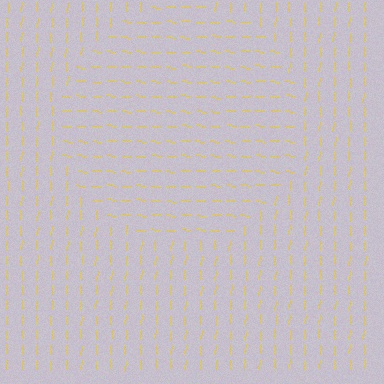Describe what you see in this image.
The image is filled with small yellow line segments. A circle region in the image has lines oriented differently from the surrounding lines, creating a visible texture boundary.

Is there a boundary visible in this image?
Yes, there is a texture boundary formed by a change in line orientation.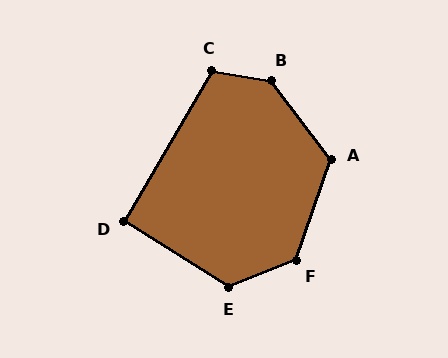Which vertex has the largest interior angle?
B, at approximately 137 degrees.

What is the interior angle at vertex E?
Approximately 126 degrees (obtuse).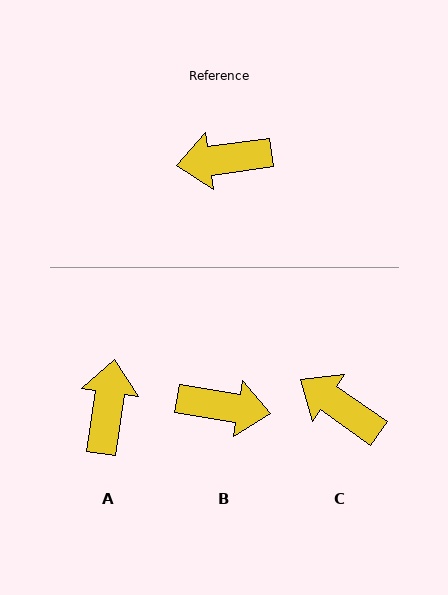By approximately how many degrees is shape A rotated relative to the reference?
Approximately 106 degrees clockwise.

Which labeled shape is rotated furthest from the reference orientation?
B, about 163 degrees away.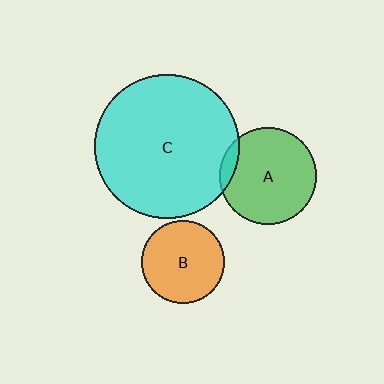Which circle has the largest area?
Circle C (cyan).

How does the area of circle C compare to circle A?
Approximately 2.2 times.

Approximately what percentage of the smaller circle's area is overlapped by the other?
Approximately 10%.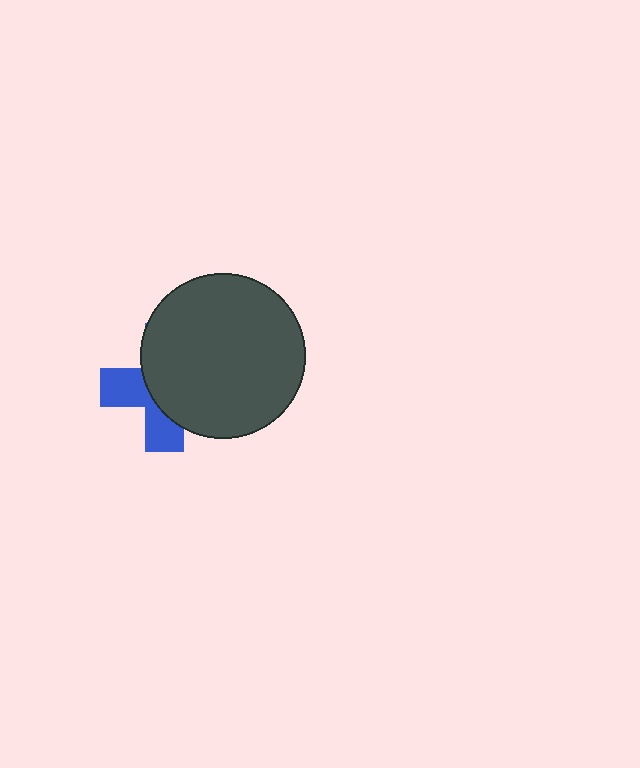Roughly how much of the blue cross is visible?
A small part of it is visible (roughly 38%).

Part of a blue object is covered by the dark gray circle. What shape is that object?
It is a cross.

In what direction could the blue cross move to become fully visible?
The blue cross could move left. That would shift it out from behind the dark gray circle entirely.